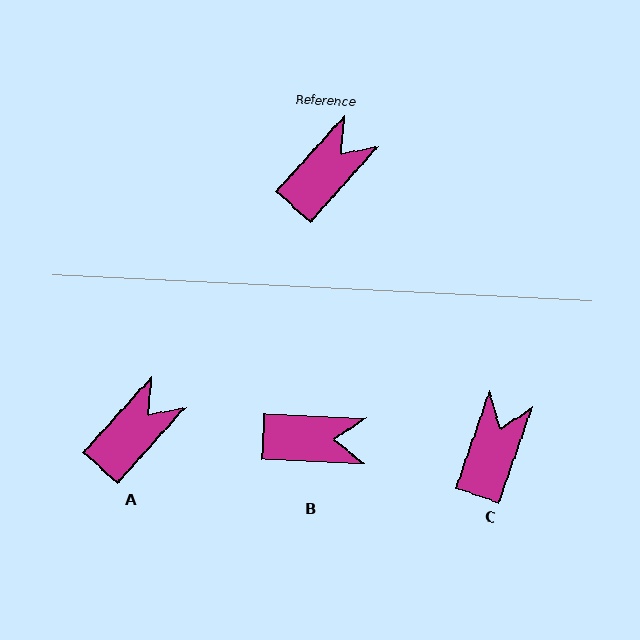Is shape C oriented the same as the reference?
No, it is off by about 23 degrees.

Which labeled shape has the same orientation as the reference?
A.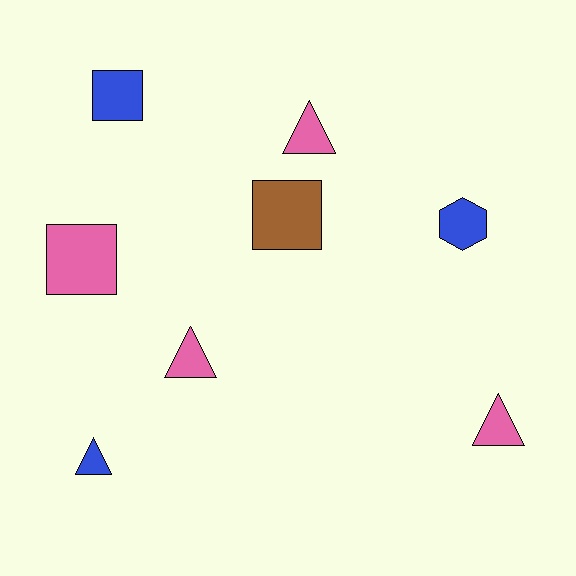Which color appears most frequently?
Pink, with 4 objects.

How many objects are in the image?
There are 8 objects.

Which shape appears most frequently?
Triangle, with 4 objects.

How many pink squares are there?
There is 1 pink square.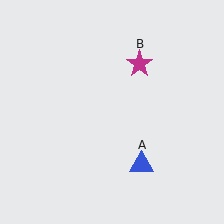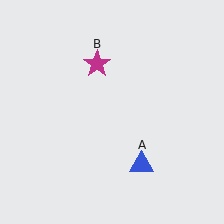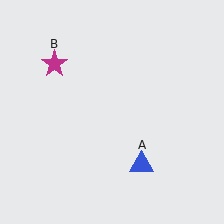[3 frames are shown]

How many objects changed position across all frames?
1 object changed position: magenta star (object B).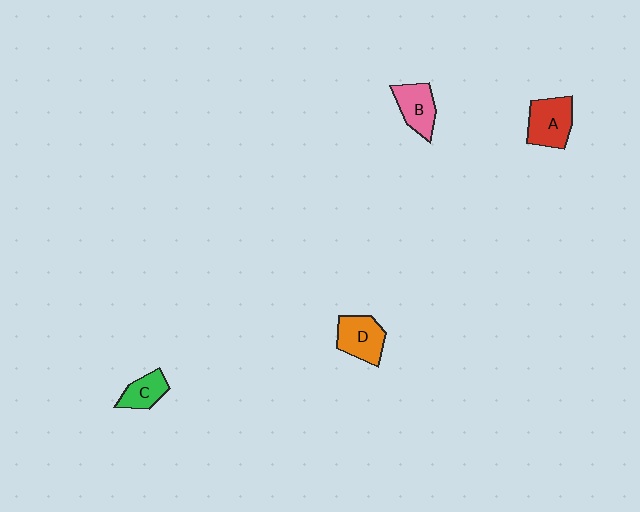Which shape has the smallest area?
Shape C (green).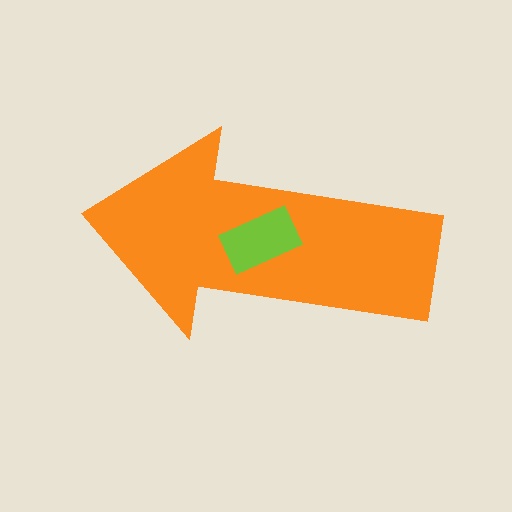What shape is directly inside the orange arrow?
The lime rectangle.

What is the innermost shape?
The lime rectangle.